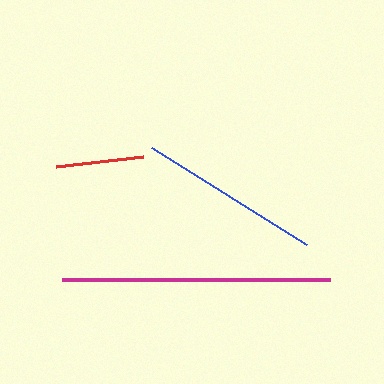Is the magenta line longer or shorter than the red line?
The magenta line is longer than the red line.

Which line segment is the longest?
The magenta line is the longest at approximately 268 pixels.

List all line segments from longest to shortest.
From longest to shortest: magenta, blue, red.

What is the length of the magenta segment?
The magenta segment is approximately 268 pixels long.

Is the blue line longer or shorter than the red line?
The blue line is longer than the red line.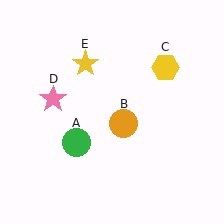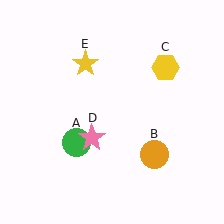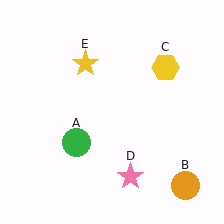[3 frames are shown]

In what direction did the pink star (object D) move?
The pink star (object D) moved down and to the right.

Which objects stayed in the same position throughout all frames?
Green circle (object A) and yellow hexagon (object C) and yellow star (object E) remained stationary.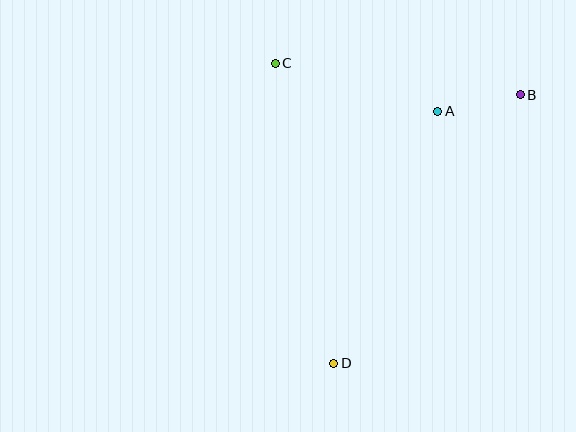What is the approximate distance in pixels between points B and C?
The distance between B and C is approximately 247 pixels.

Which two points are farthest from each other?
Points B and D are farthest from each other.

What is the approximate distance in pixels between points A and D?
The distance between A and D is approximately 272 pixels.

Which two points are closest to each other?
Points A and B are closest to each other.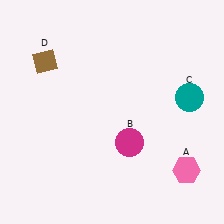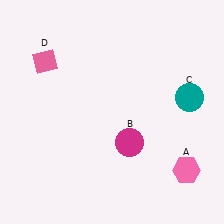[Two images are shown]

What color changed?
The diamond (D) changed from brown in Image 1 to pink in Image 2.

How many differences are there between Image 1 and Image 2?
There is 1 difference between the two images.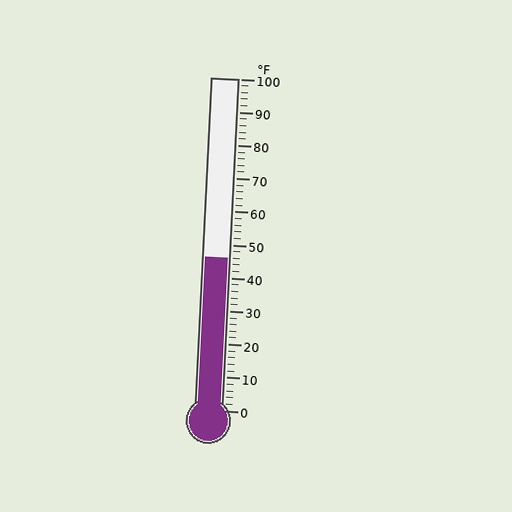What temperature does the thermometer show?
The thermometer shows approximately 46°F.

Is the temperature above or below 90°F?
The temperature is below 90°F.